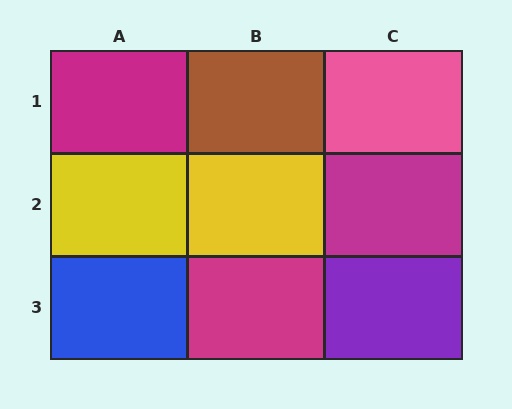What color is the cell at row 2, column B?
Yellow.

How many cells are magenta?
3 cells are magenta.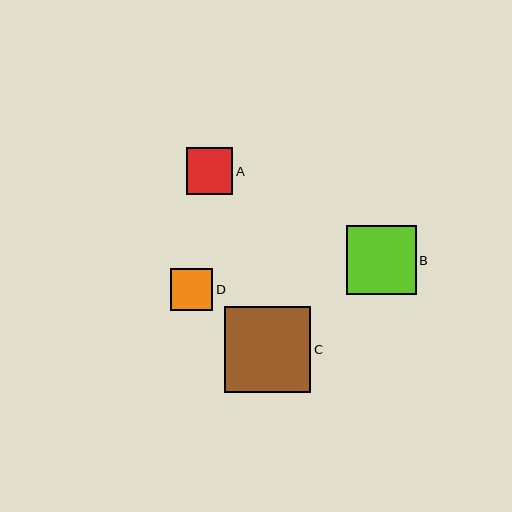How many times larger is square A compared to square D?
Square A is approximately 1.1 times the size of square D.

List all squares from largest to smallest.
From largest to smallest: C, B, A, D.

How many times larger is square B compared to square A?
Square B is approximately 1.5 times the size of square A.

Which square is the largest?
Square C is the largest with a size of approximately 86 pixels.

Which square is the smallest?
Square D is the smallest with a size of approximately 42 pixels.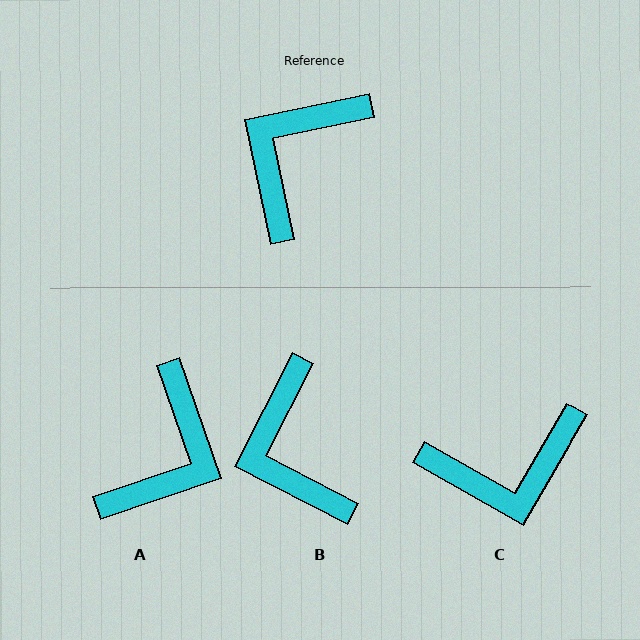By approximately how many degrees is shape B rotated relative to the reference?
Approximately 51 degrees counter-clockwise.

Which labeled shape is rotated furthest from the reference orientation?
A, about 173 degrees away.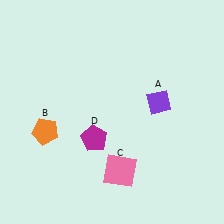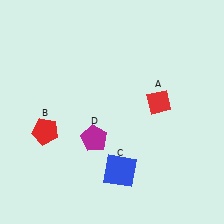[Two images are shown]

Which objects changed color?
A changed from purple to red. B changed from orange to red. C changed from pink to blue.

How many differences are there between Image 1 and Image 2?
There are 3 differences between the two images.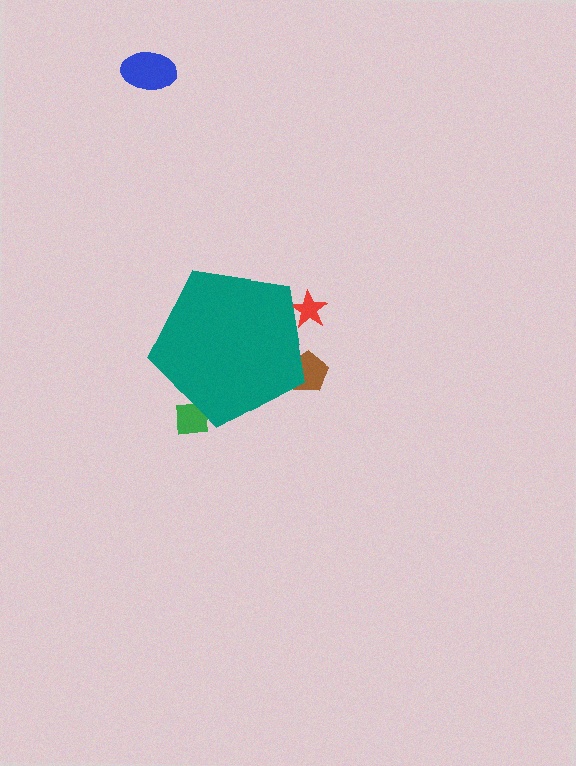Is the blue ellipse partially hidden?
No, the blue ellipse is fully visible.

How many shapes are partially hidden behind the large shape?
3 shapes are partially hidden.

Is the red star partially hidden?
Yes, the red star is partially hidden behind the teal pentagon.